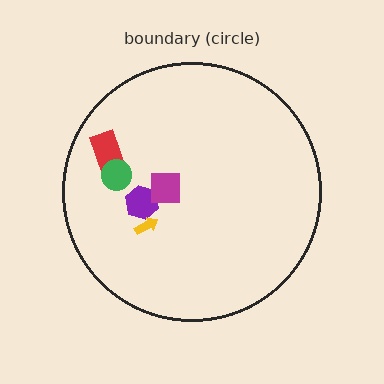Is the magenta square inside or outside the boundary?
Inside.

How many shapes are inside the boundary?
5 inside, 0 outside.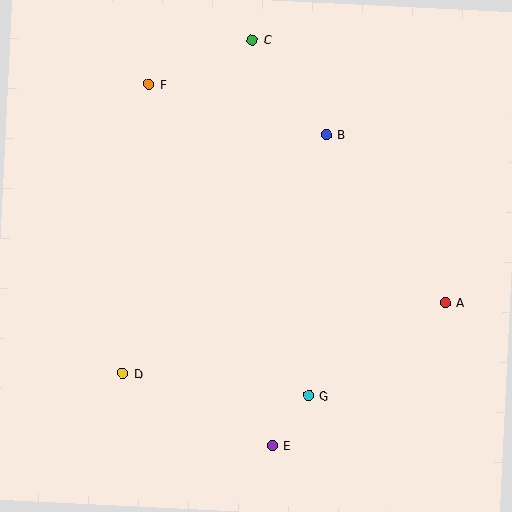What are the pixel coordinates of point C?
Point C is at (252, 40).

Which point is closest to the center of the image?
Point B at (326, 135) is closest to the center.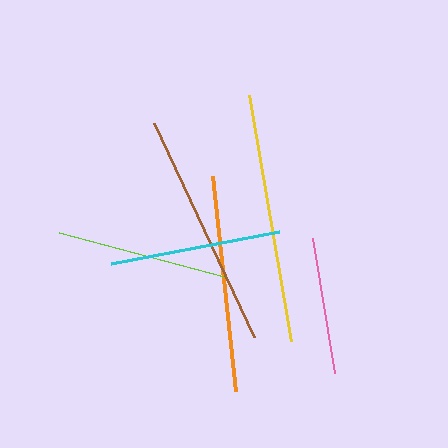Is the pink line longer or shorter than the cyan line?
The cyan line is longer than the pink line.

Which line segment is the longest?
The yellow line is the longest at approximately 249 pixels.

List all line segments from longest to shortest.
From longest to shortest: yellow, brown, orange, cyan, lime, pink.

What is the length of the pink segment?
The pink segment is approximately 137 pixels long.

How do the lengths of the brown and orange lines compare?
The brown and orange lines are approximately the same length.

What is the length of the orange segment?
The orange segment is approximately 216 pixels long.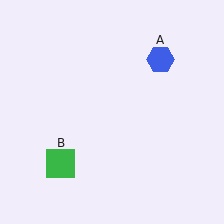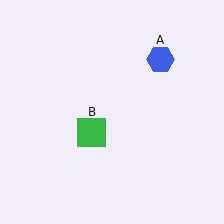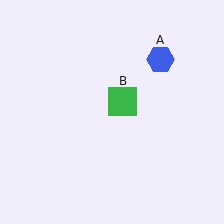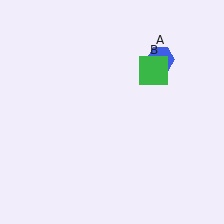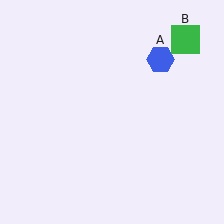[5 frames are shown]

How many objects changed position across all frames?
1 object changed position: green square (object B).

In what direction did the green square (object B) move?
The green square (object B) moved up and to the right.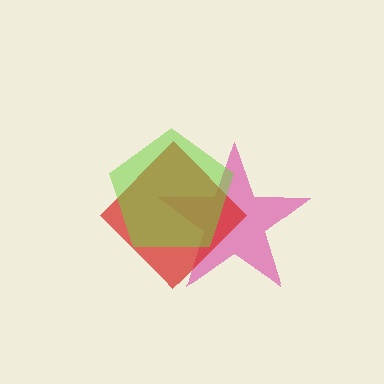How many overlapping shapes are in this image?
There are 3 overlapping shapes in the image.